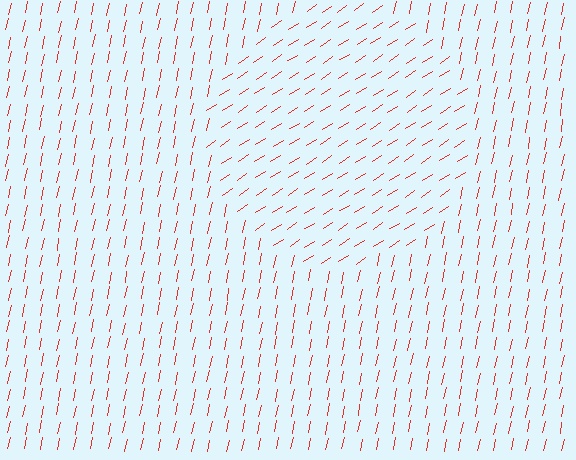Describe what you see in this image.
The image is filled with small red line segments. A circle region in the image has lines oriented differently from the surrounding lines, creating a visible texture boundary.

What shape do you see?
I see a circle.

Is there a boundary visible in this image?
Yes, there is a texture boundary formed by a change in line orientation.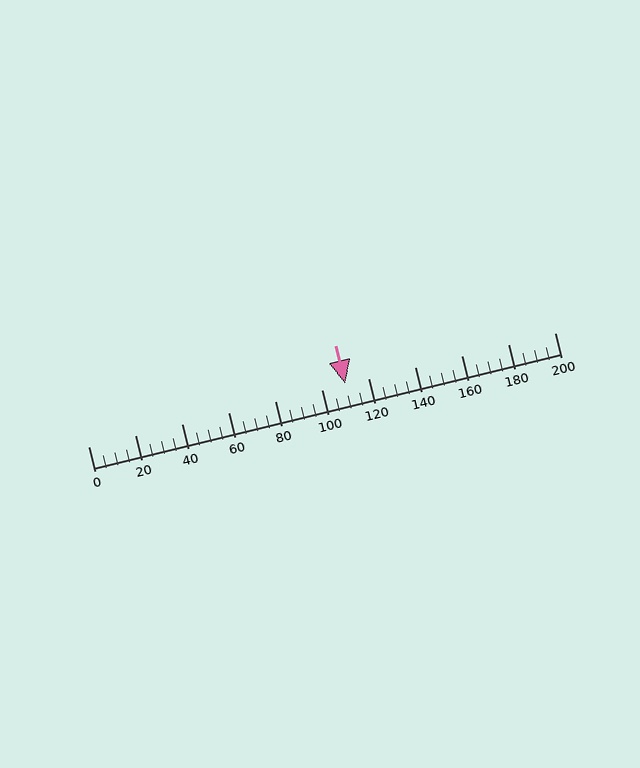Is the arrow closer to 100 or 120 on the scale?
The arrow is closer to 120.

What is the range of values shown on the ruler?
The ruler shows values from 0 to 200.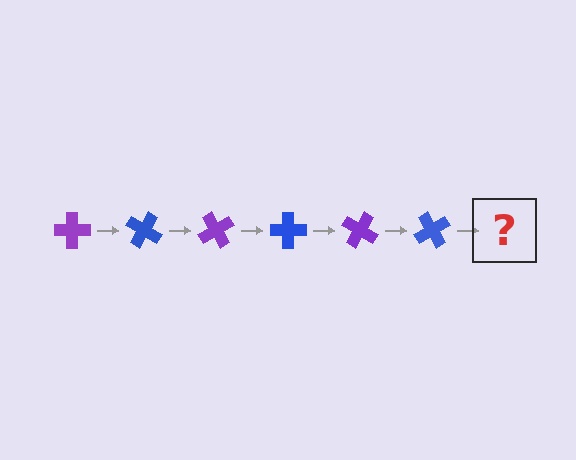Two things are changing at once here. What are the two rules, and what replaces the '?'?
The two rules are that it rotates 30 degrees each step and the color cycles through purple and blue. The '?' should be a purple cross, rotated 180 degrees from the start.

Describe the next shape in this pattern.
It should be a purple cross, rotated 180 degrees from the start.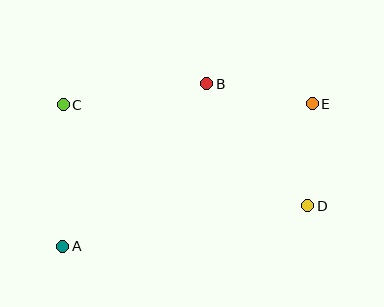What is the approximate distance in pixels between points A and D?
The distance between A and D is approximately 248 pixels.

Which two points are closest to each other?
Points D and E are closest to each other.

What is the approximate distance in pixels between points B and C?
The distance between B and C is approximately 145 pixels.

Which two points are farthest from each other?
Points A and E are farthest from each other.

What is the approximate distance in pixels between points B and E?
The distance between B and E is approximately 108 pixels.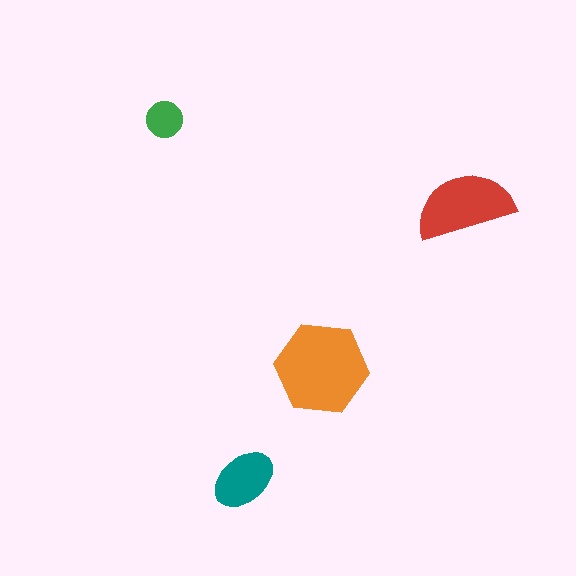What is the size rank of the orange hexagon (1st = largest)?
1st.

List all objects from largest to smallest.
The orange hexagon, the red semicircle, the teal ellipse, the green circle.